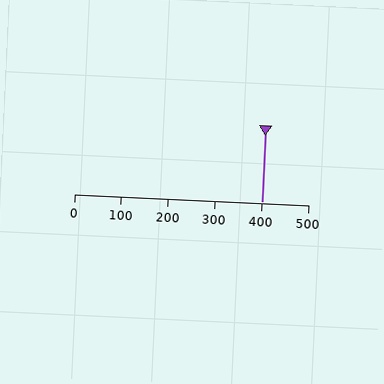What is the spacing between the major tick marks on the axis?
The major ticks are spaced 100 apart.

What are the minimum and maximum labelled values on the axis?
The axis runs from 0 to 500.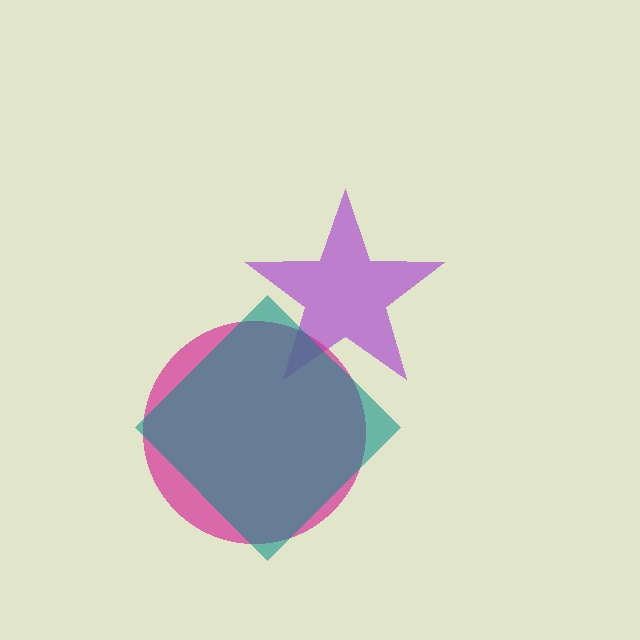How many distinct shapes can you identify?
There are 3 distinct shapes: a purple star, a magenta circle, a teal diamond.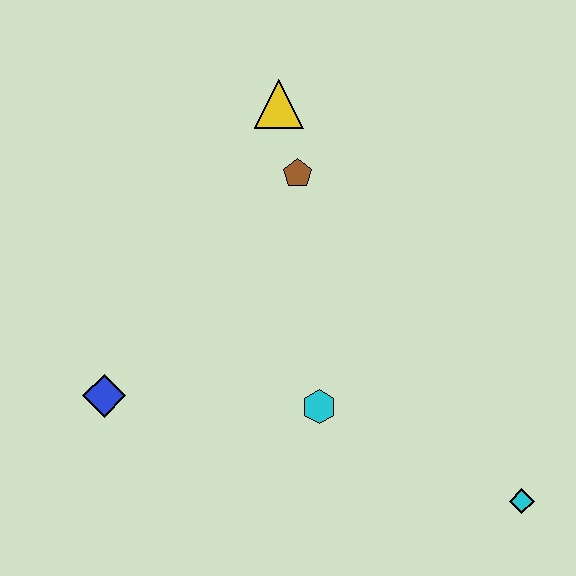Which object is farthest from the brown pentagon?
The cyan diamond is farthest from the brown pentagon.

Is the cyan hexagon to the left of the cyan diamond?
Yes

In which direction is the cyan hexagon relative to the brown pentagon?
The cyan hexagon is below the brown pentagon.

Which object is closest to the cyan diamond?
The cyan hexagon is closest to the cyan diamond.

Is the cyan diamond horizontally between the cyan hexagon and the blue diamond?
No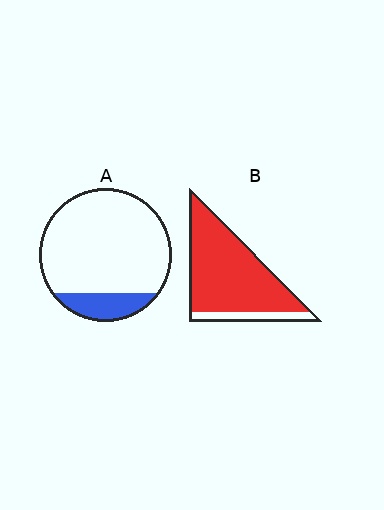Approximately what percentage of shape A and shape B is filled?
A is approximately 15% and B is approximately 85%.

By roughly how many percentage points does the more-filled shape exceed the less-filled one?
By roughly 70 percentage points (B over A).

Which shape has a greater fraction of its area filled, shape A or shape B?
Shape B.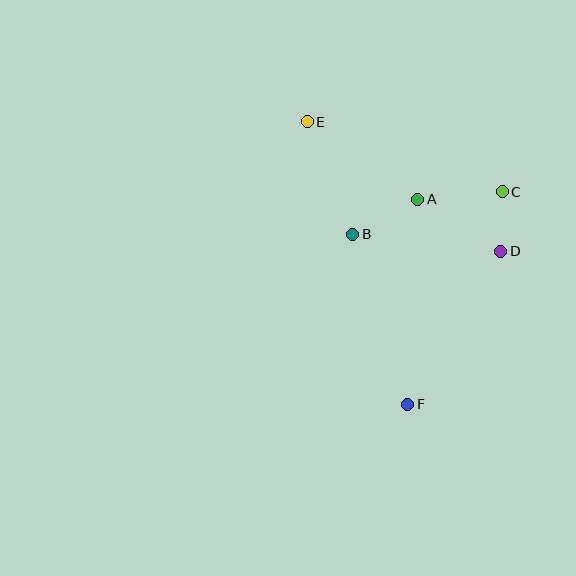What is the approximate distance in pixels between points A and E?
The distance between A and E is approximately 135 pixels.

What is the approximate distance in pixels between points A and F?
The distance between A and F is approximately 205 pixels.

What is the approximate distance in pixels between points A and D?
The distance between A and D is approximately 98 pixels.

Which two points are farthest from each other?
Points E and F are farthest from each other.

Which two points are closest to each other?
Points C and D are closest to each other.